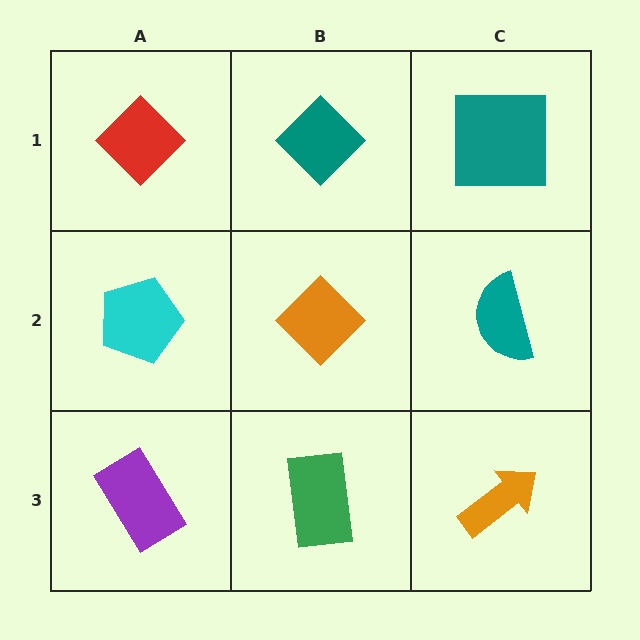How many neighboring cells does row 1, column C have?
2.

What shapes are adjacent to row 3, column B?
An orange diamond (row 2, column B), a purple rectangle (row 3, column A), an orange arrow (row 3, column C).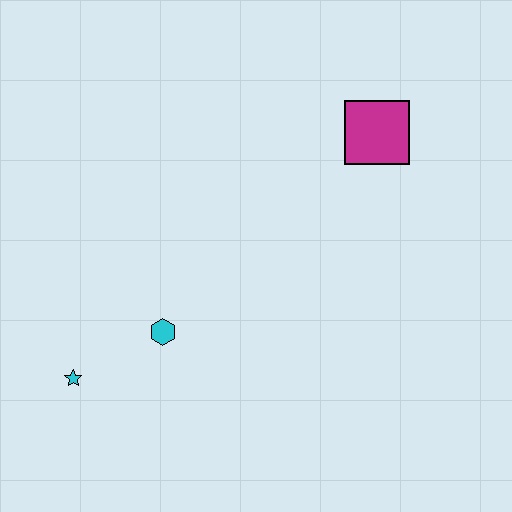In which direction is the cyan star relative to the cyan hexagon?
The cyan star is to the left of the cyan hexagon.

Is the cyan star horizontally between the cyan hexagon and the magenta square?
No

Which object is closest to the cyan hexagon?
The cyan star is closest to the cyan hexagon.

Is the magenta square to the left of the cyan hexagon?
No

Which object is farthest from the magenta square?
The cyan star is farthest from the magenta square.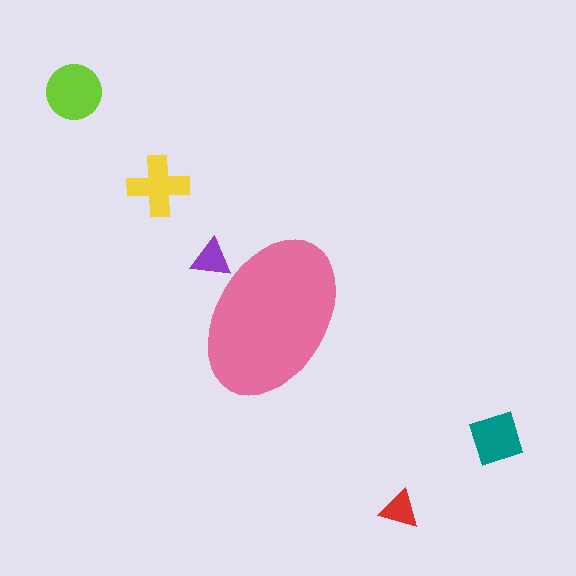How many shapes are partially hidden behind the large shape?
1 shape is partially hidden.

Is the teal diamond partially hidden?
No, the teal diamond is fully visible.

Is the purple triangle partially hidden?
Yes, the purple triangle is partially hidden behind the pink ellipse.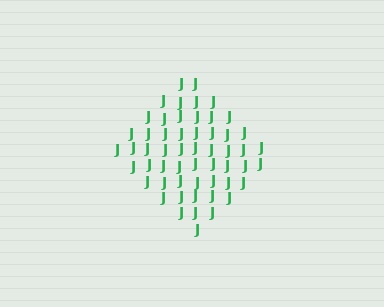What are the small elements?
The small elements are letter J's.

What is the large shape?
The large shape is a diamond.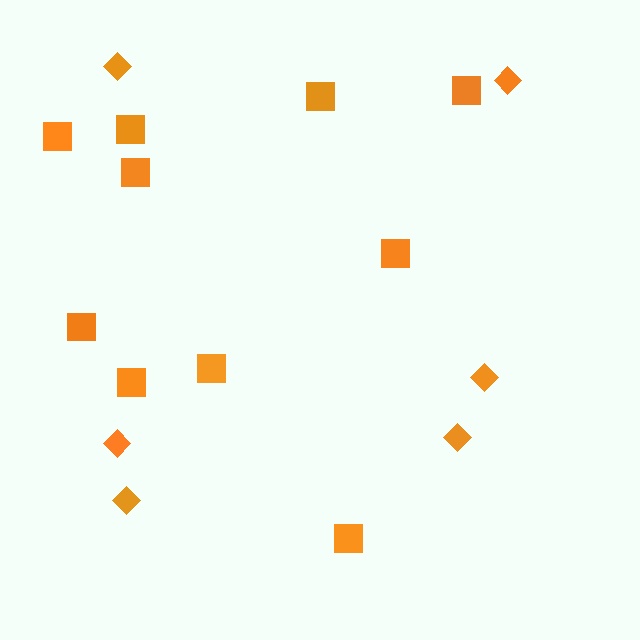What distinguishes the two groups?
There are 2 groups: one group of diamonds (6) and one group of squares (10).